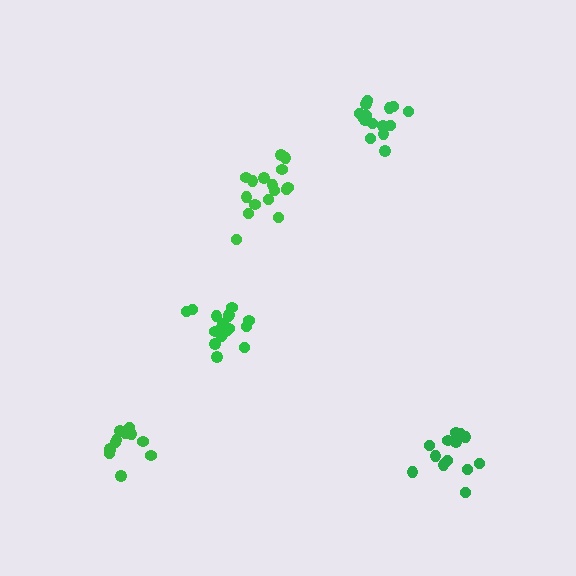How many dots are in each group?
Group 1: 16 dots, Group 2: 17 dots, Group 3: 13 dots, Group 4: 13 dots, Group 5: 15 dots (74 total).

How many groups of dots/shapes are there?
There are 5 groups.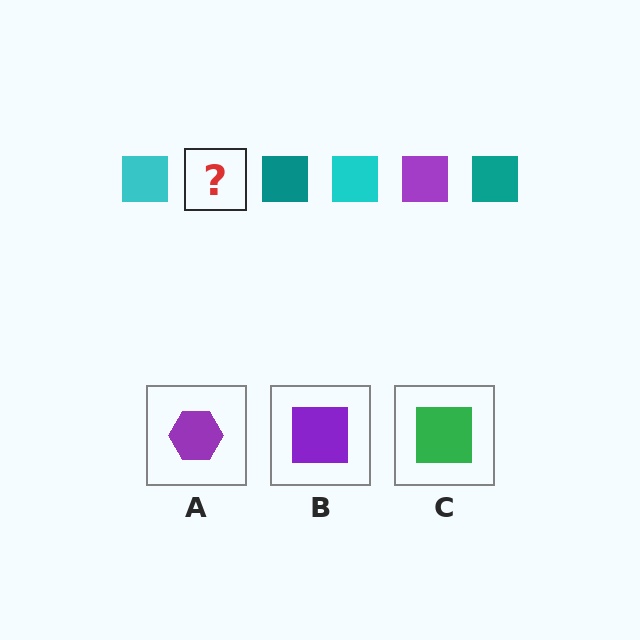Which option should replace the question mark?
Option B.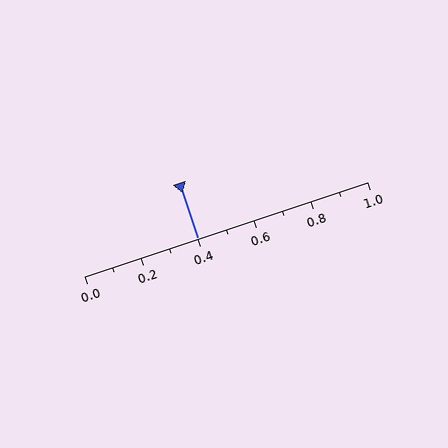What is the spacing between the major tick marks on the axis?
The major ticks are spaced 0.2 apart.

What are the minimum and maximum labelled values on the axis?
The axis runs from 0.0 to 1.0.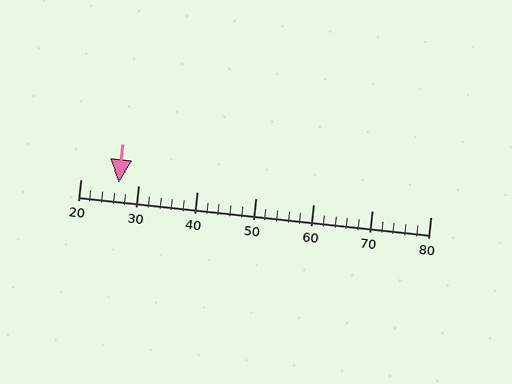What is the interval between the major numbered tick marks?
The major tick marks are spaced 10 units apart.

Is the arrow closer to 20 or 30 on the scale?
The arrow is closer to 30.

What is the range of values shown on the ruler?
The ruler shows values from 20 to 80.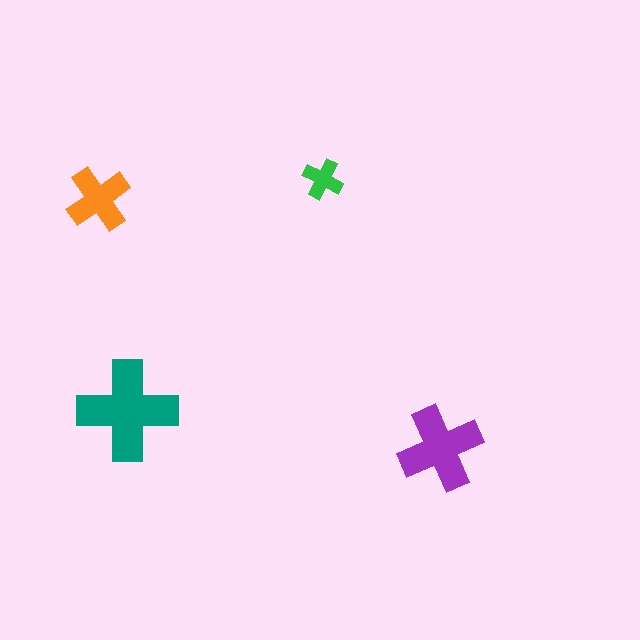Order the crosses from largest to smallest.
the teal one, the purple one, the orange one, the green one.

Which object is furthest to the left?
The orange cross is leftmost.